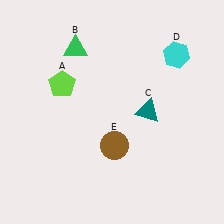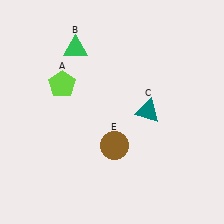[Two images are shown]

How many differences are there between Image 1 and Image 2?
There is 1 difference between the two images.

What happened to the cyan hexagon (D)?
The cyan hexagon (D) was removed in Image 2. It was in the top-right area of Image 1.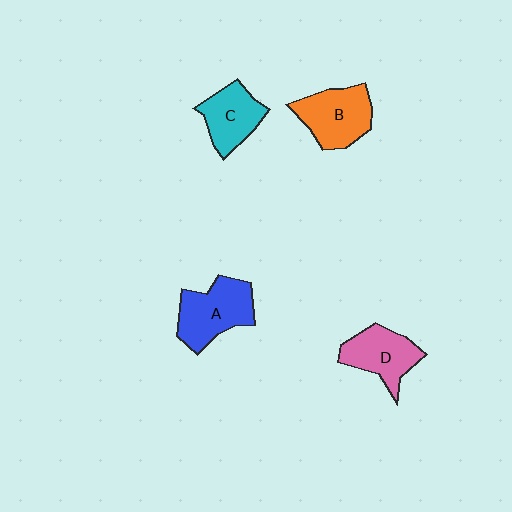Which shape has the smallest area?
Shape C (cyan).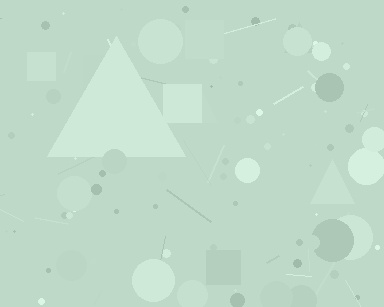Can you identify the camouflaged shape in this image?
The camouflaged shape is a triangle.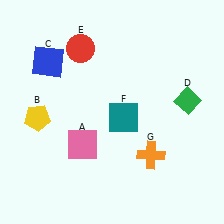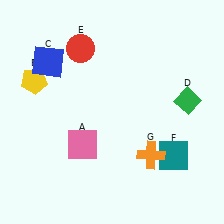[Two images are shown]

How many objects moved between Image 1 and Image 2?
2 objects moved between the two images.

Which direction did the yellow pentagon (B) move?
The yellow pentagon (B) moved up.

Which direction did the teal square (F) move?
The teal square (F) moved right.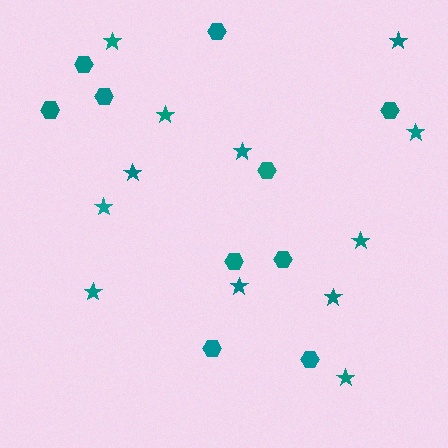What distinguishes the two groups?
There are 2 groups: one group of hexagons (10) and one group of stars (12).